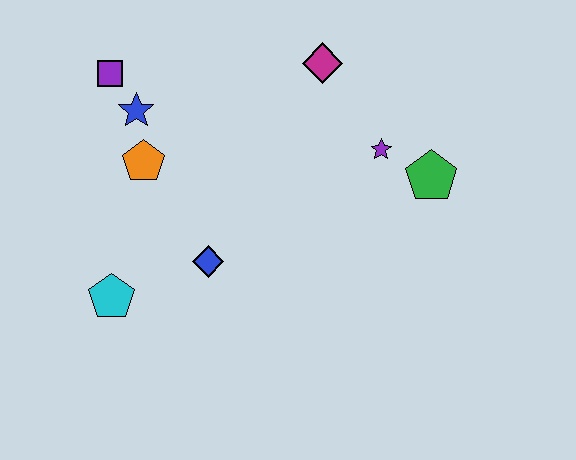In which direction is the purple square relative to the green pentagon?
The purple square is to the left of the green pentagon.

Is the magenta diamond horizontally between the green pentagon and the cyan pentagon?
Yes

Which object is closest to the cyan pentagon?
The blue diamond is closest to the cyan pentagon.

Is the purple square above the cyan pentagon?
Yes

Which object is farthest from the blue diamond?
The green pentagon is farthest from the blue diamond.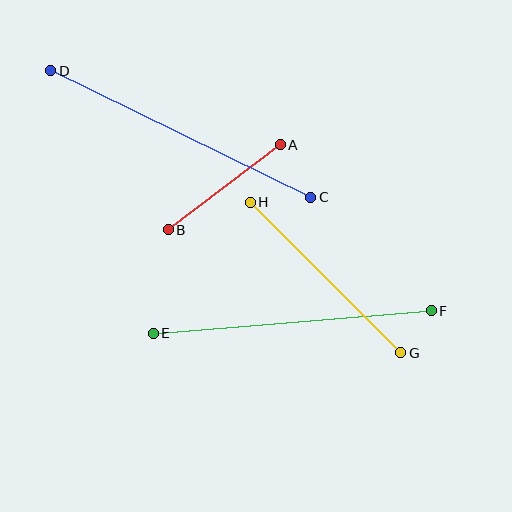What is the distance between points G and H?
The distance is approximately 213 pixels.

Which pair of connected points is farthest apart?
Points C and D are farthest apart.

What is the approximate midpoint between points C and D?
The midpoint is at approximately (181, 134) pixels.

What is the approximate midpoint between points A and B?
The midpoint is at approximately (224, 187) pixels.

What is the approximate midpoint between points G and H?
The midpoint is at approximately (326, 278) pixels.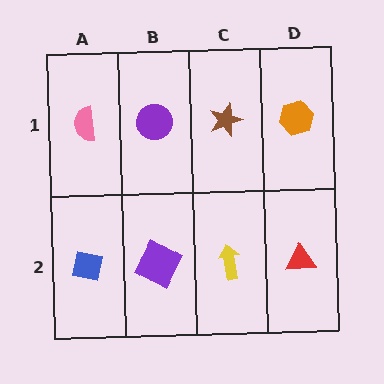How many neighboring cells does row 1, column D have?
2.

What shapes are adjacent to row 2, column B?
A purple circle (row 1, column B), a blue square (row 2, column A), a yellow arrow (row 2, column C).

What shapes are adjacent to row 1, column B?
A purple square (row 2, column B), a pink semicircle (row 1, column A), a brown star (row 1, column C).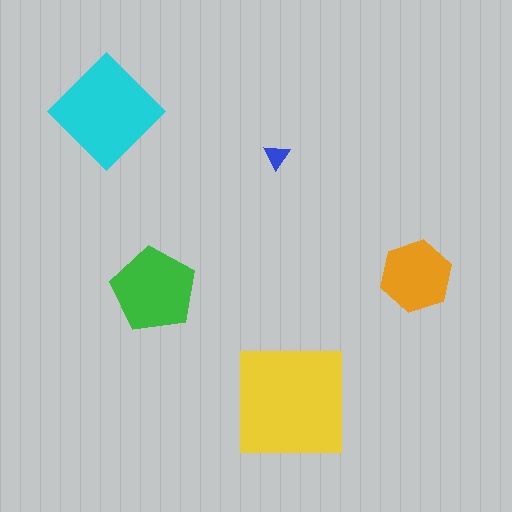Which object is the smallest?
The blue triangle.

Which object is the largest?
The yellow square.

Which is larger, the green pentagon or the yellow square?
The yellow square.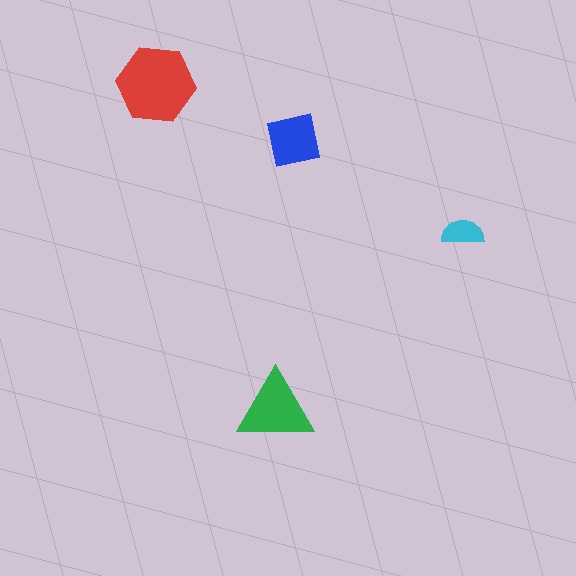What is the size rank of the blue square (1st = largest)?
3rd.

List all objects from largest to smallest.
The red hexagon, the green triangle, the blue square, the cyan semicircle.